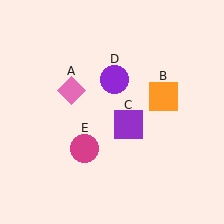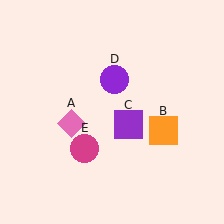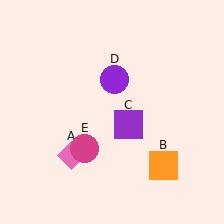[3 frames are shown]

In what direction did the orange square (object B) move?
The orange square (object B) moved down.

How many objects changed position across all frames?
2 objects changed position: pink diamond (object A), orange square (object B).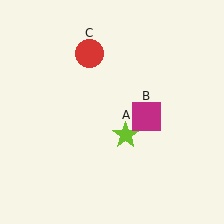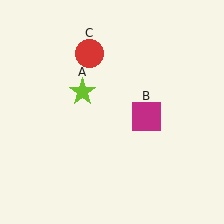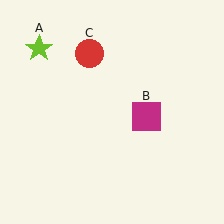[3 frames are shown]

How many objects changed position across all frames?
1 object changed position: lime star (object A).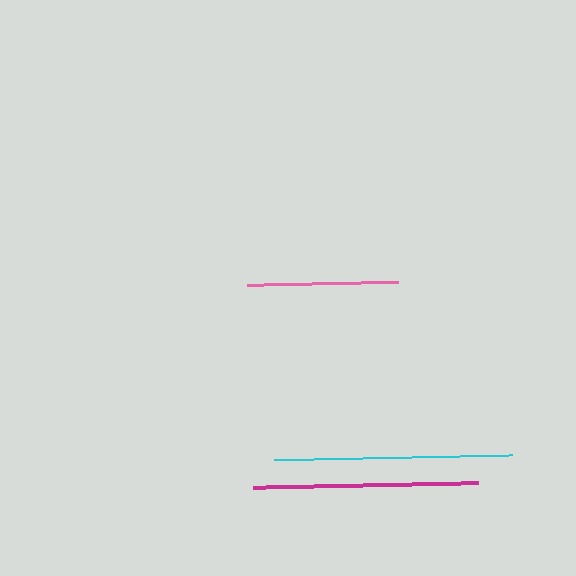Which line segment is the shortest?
The pink line is the shortest at approximately 151 pixels.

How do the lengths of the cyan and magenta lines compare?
The cyan and magenta lines are approximately the same length.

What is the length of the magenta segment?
The magenta segment is approximately 224 pixels long.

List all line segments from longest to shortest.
From longest to shortest: cyan, magenta, pink.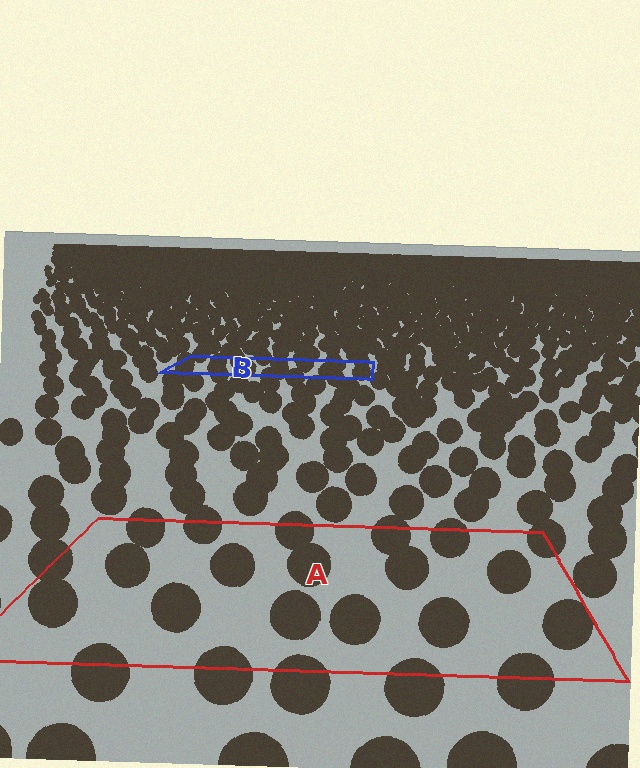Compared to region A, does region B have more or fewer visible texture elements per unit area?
Region B has more texture elements per unit area — they are packed more densely because it is farther away.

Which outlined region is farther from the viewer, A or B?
Region B is farther from the viewer — the texture elements inside it appear smaller and more densely packed.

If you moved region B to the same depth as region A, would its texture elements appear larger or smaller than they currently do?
They would appear larger. At a closer depth, the same texture elements are projected at a bigger on-screen size.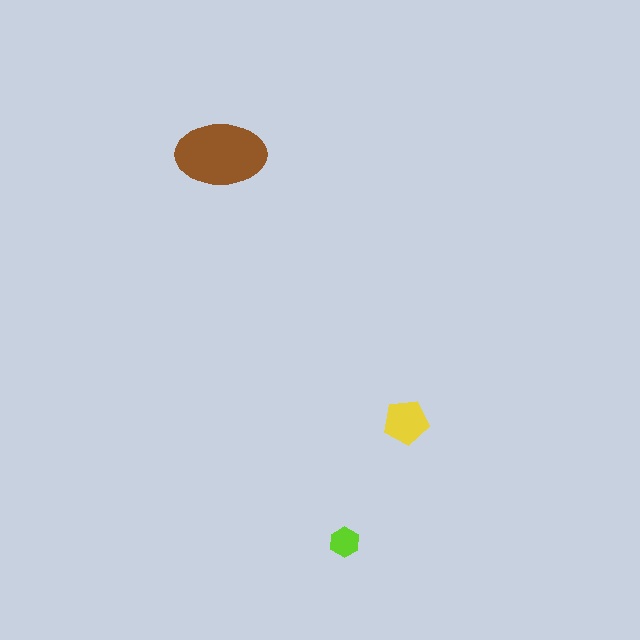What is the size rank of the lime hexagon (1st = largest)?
3rd.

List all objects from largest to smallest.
The brown ellipse, the yellow pentagon, the lime hexagon.